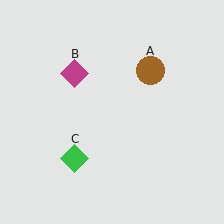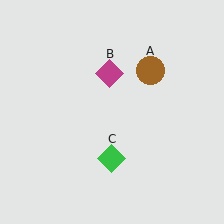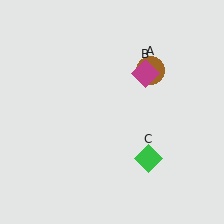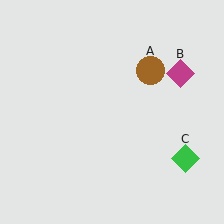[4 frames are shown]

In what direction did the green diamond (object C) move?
The green diamond (object C) moved right.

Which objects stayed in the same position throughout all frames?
Brown circle (object A) remained stationary.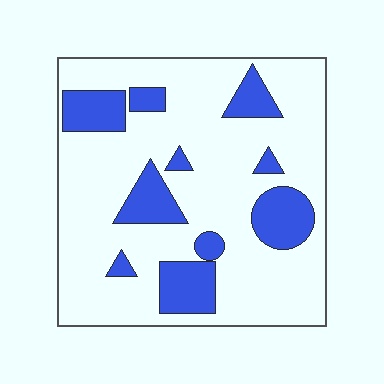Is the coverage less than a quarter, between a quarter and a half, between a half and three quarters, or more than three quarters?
Less than a quarter.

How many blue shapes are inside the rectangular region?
10.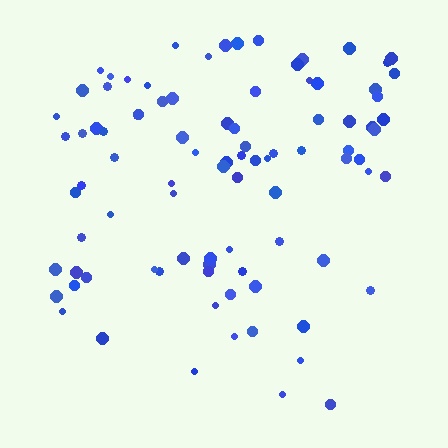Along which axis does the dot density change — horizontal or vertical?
Vertical.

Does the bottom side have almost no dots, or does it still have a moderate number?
Still a moderate number, just noticeably fewer than the top.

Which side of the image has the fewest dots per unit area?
The bottom.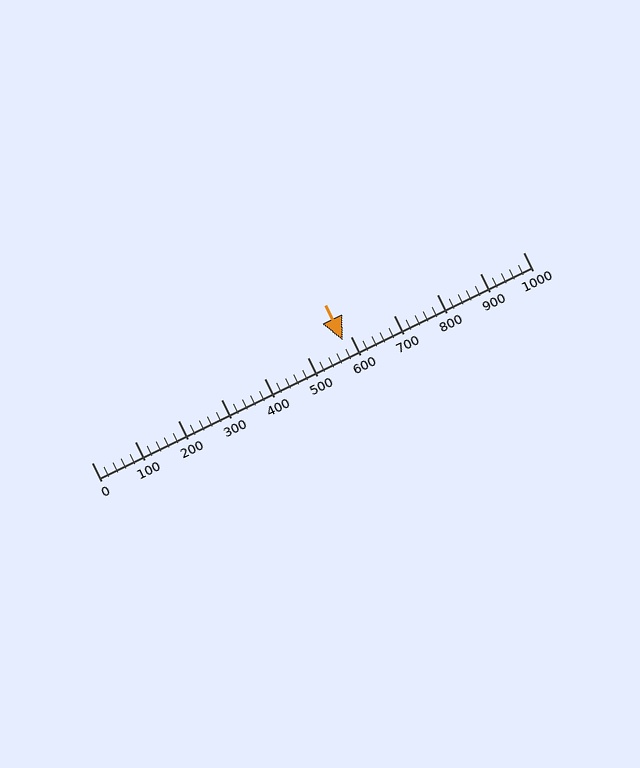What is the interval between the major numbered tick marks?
The major tick marks are spaced 100 units apart.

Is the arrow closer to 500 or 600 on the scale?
The arrow is closer to 600.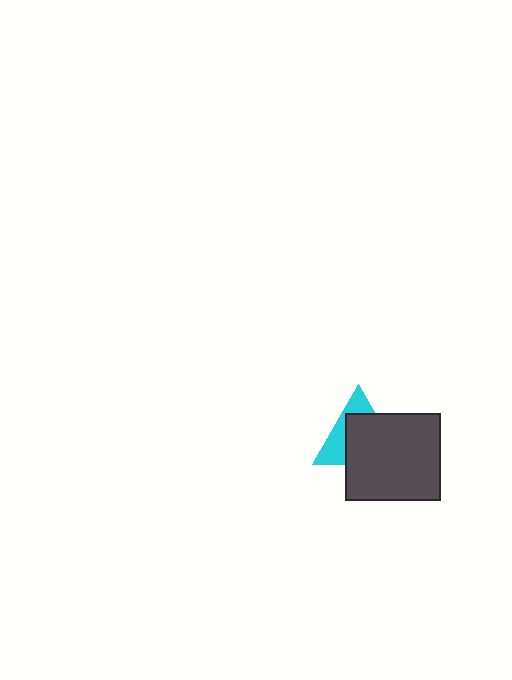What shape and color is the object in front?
The object in front is a dark gray rectangle.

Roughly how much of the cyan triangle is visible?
A small part of it is visible (roughly 39%).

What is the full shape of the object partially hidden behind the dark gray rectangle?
The partially hidden object is a cyan triangle.